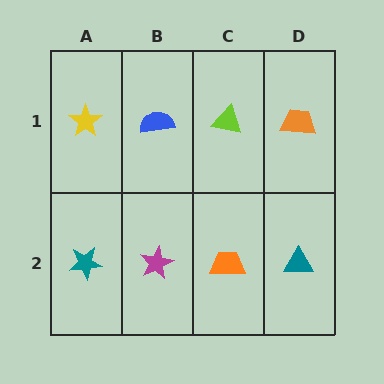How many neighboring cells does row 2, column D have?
2.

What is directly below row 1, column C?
An orange trapezoid.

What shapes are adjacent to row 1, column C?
An orange trapezoid (row 2, column C), a blue semicircle (row 1, column B), an orange trapezoid (row 1, column D).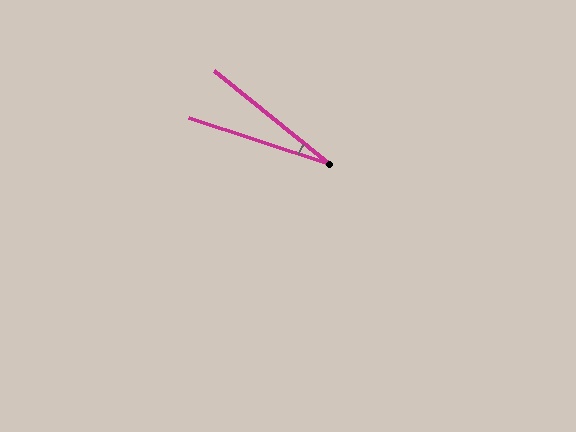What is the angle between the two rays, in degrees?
Approximately 21 degrees.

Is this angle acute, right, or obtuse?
It is acute.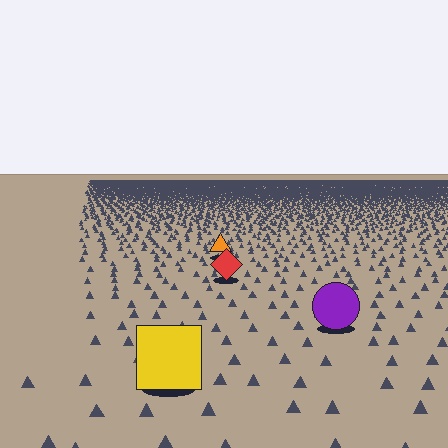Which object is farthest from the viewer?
The orange triangle is farthest from the viewer. It appears smaller and the ground texture around it is denser.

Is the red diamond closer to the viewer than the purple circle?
No. The purple circle is closer — you can tell from the texture gradient: the ground texture is coarser near it.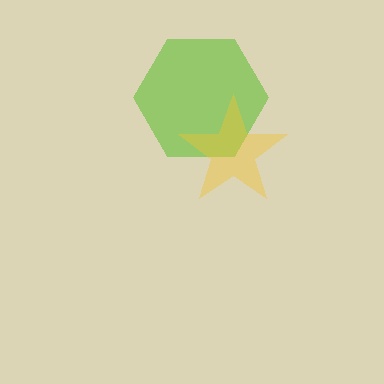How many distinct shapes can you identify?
There are 2 distinct shapes: a lime hexagon, a yellow star.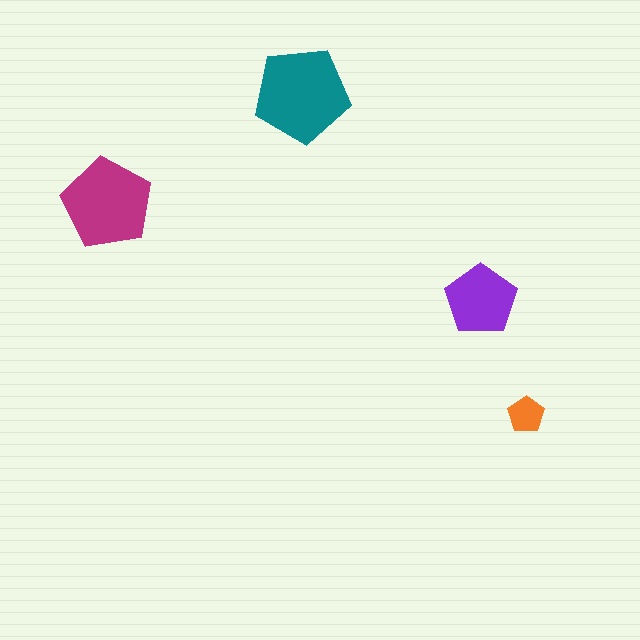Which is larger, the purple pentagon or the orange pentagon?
The purple one.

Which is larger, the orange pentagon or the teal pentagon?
The teal one.